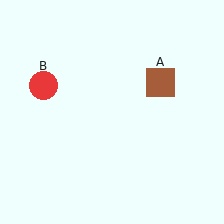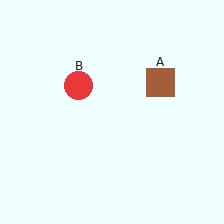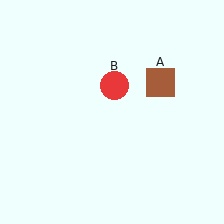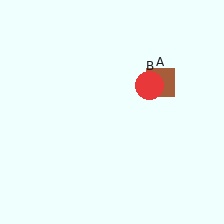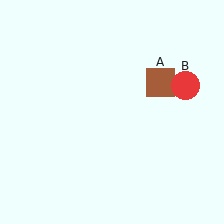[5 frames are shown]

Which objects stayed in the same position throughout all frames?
Brown square (object A) remained stationary.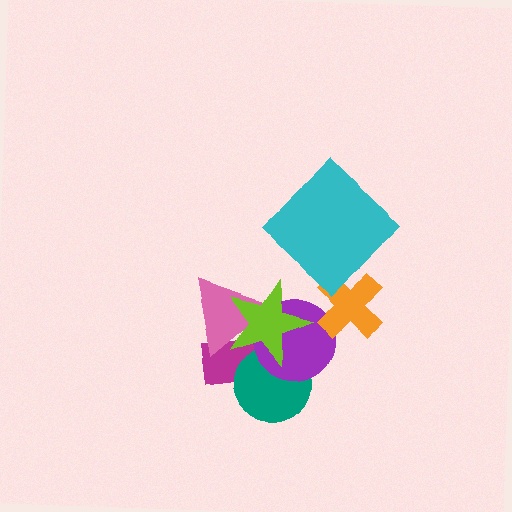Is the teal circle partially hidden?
Yes, it is partially covered by another shape.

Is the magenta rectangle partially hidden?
Yes, it is partially covered by another shape.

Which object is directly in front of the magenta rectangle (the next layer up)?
The teal circle is directly in front of the magenta rectangle.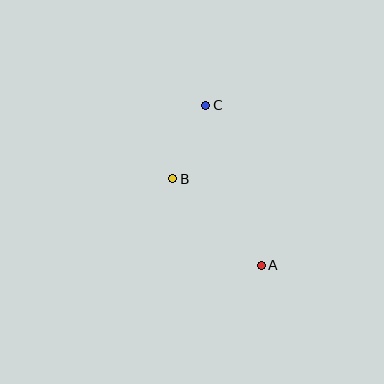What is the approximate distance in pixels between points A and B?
The distance between A and B is approximately 124 pixels.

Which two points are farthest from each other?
Points A and C are farthest from each other.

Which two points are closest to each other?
Points B and C are closest to each other.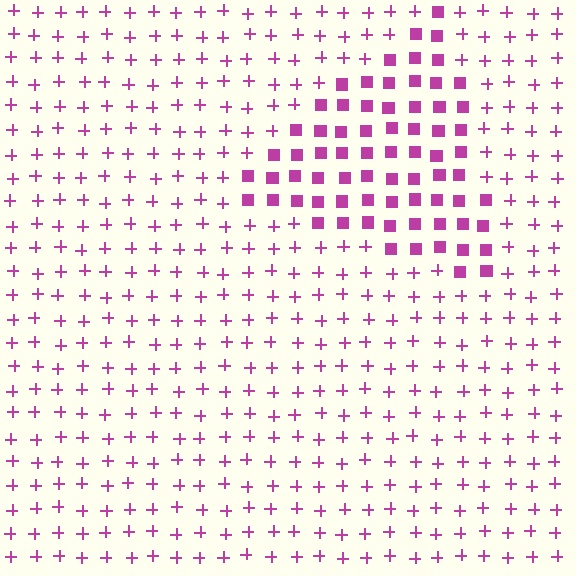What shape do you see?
I see a triangle.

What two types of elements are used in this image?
The image uses squares inside the triangle region and plus signs outside it.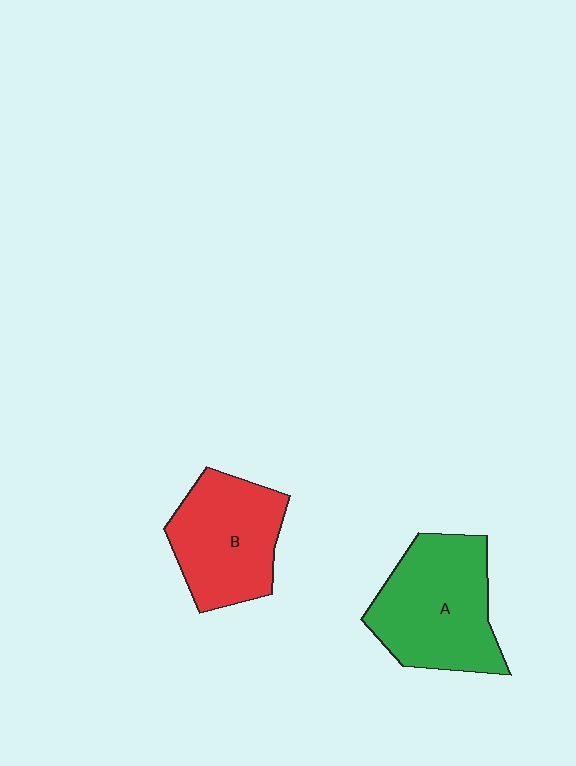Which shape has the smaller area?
Shape B (red).